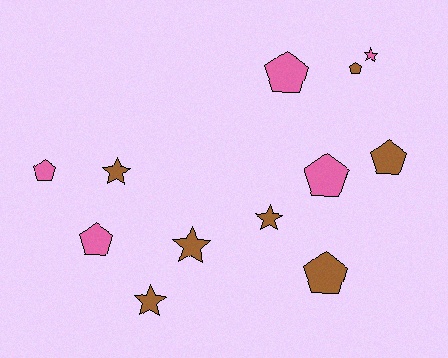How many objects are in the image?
There are 12 objects.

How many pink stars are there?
There is 1 pink star.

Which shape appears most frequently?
Pentagon, with 7 objects.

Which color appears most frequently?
Brown, with 7 objects.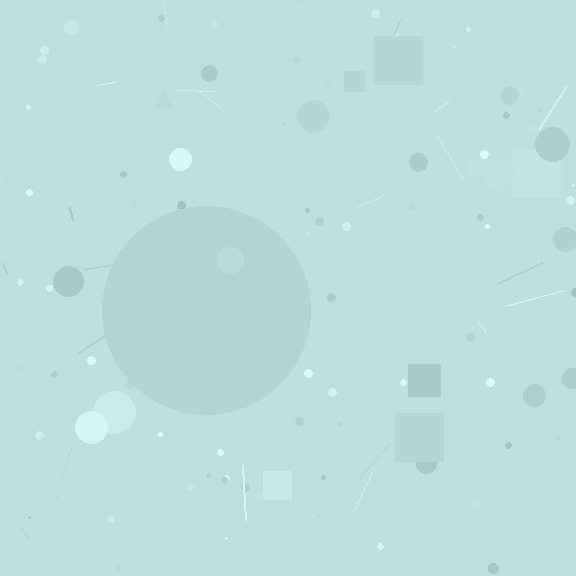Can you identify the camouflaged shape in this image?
The camouflaged shape is a circle.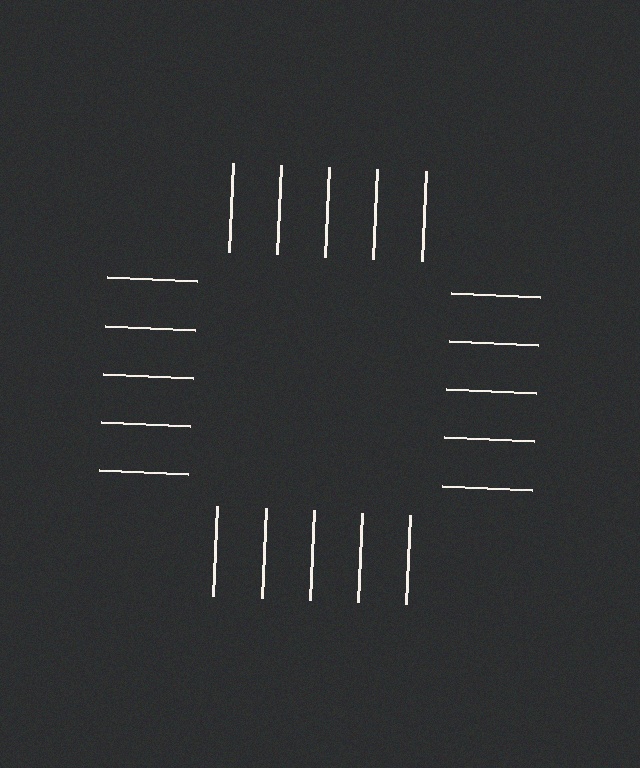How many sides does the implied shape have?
4 sides — the line-ends trace a square.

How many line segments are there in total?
20 — 5 along each of the 4 edges.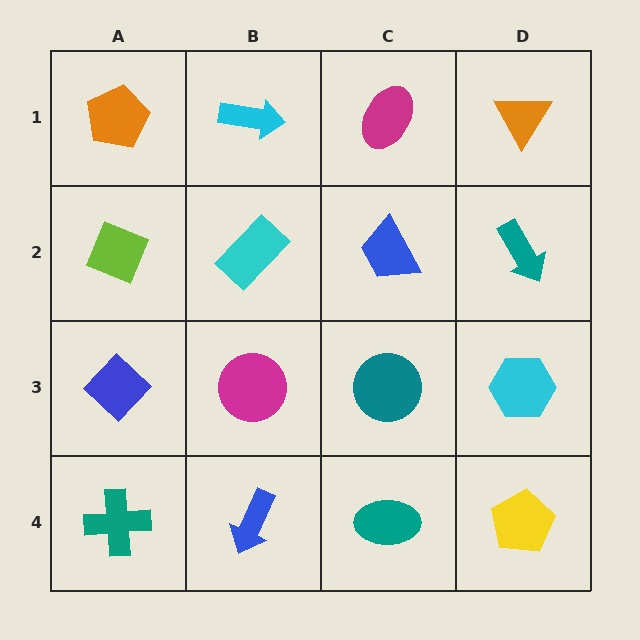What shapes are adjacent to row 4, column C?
A teal circle (row 3, column C), a blue arrow (row 4, column B), a yellow pentagon (row 4, column D).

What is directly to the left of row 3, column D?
A teal circle.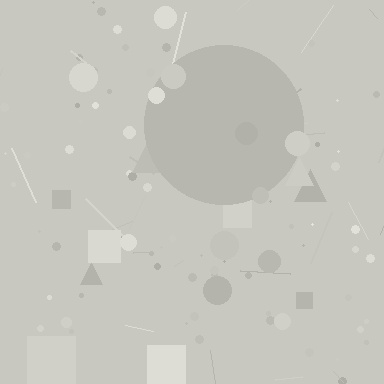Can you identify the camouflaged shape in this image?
The camouflaged shape is a circle.